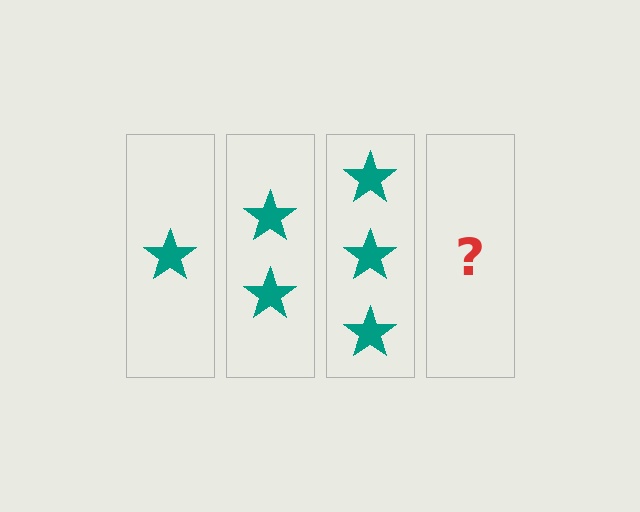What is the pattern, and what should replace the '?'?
The pattern is that each step adds one more star. The '?' should be 4 stars.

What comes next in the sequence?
The next element should be 4 stars.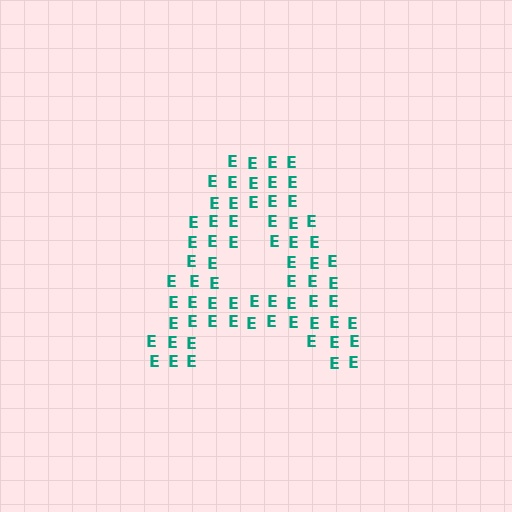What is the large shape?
The large shape is the letter A.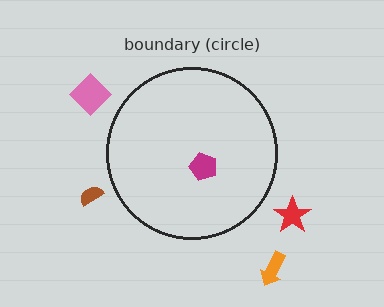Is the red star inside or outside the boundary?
Outside.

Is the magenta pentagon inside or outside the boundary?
Inside.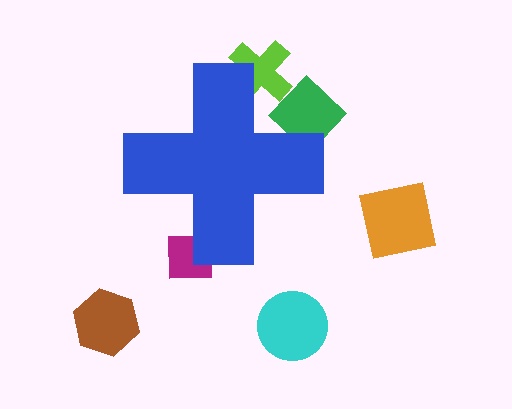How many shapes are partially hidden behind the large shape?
3 shapes are partially hidden.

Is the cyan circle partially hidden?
No, the cyan circle is fully visible.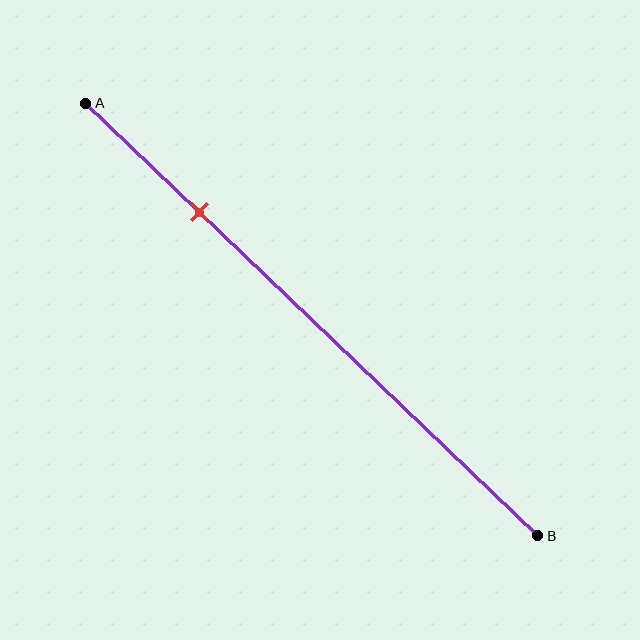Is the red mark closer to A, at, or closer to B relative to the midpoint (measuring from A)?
The red mark is closer to point A than the midpoint of segment AB.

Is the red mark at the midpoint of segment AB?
No, the mark is at about 25% from A, not at the 50% midpoint.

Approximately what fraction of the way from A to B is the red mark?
The red mark is approximately 25% of the way from A to B.